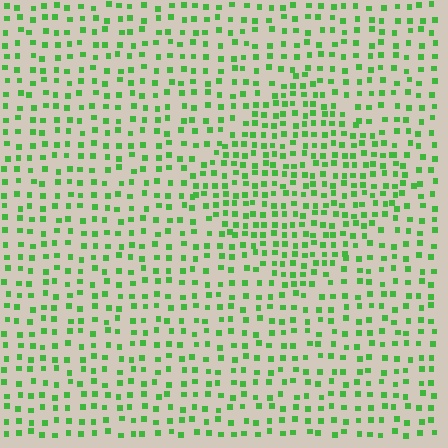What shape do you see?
I see a diamond.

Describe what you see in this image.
The image contains small green elements arranged at two different densities. A diamond-shaped region is visible where the elements are more densely packed than the surrounding area.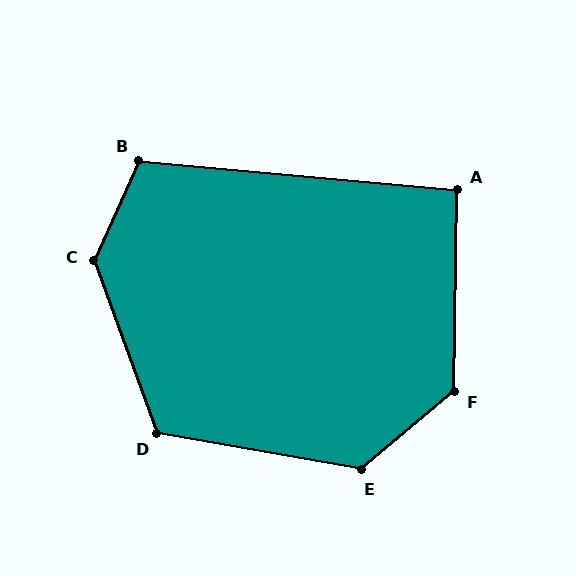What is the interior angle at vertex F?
Approximately 131 degrees (obtuse).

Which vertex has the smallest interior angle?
A, at approximately 94 degrees.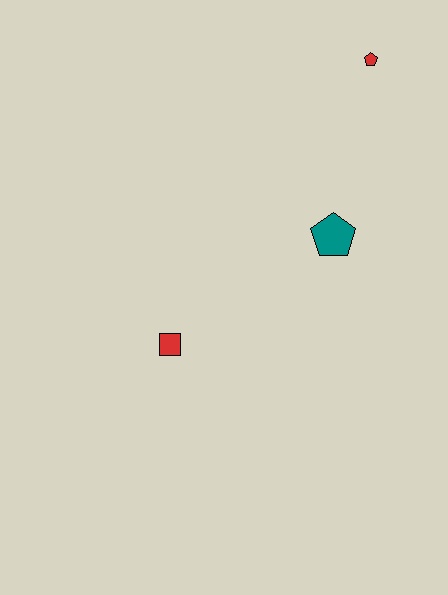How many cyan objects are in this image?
There are no cyan objects.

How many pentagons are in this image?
There are 2 pentagons.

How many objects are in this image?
There are 3 objects.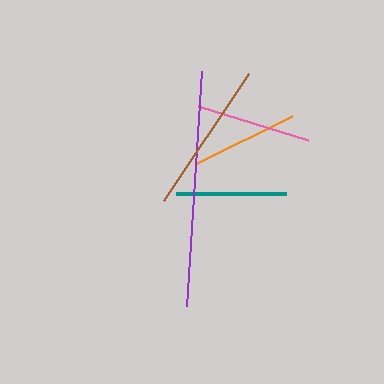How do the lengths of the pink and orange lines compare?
The pink and orange lines are approximately the same length.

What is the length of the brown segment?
The brown segment is approximately 153 pixels long.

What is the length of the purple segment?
The purple segment is approximately 236 pixels long.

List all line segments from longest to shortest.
From longest to shortest: purple, brown, pink, teal, orange.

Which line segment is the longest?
The purple line is the longest at approximately 236 pixels.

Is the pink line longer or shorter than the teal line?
The pink line is longer than the teal line.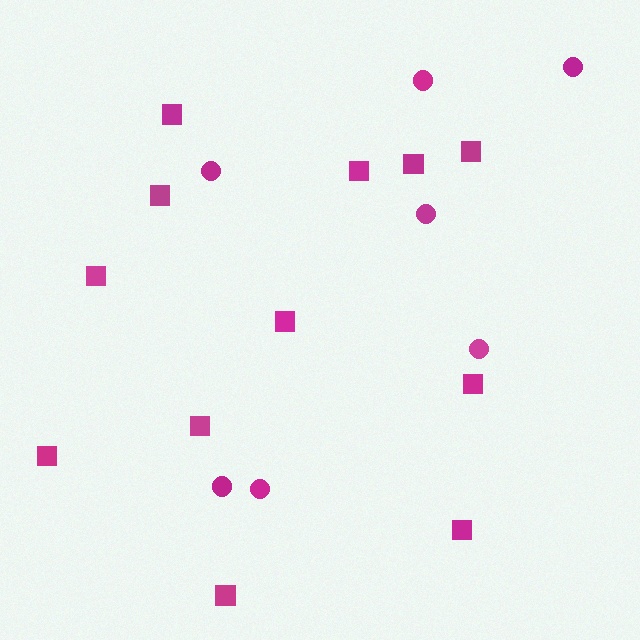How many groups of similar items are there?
There are 2 groups: one group of circles (7) and one group of squares (12).